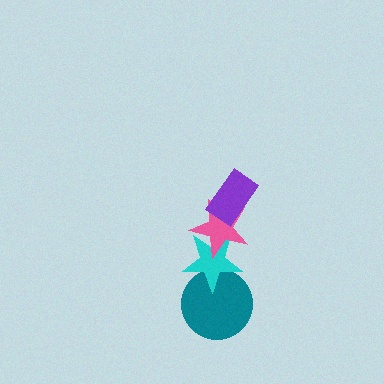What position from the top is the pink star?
The pink star is 2nd from the top.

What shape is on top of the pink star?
The purple rectangle is on top of the pink star.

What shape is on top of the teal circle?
The cyan star is on top of the teal circle.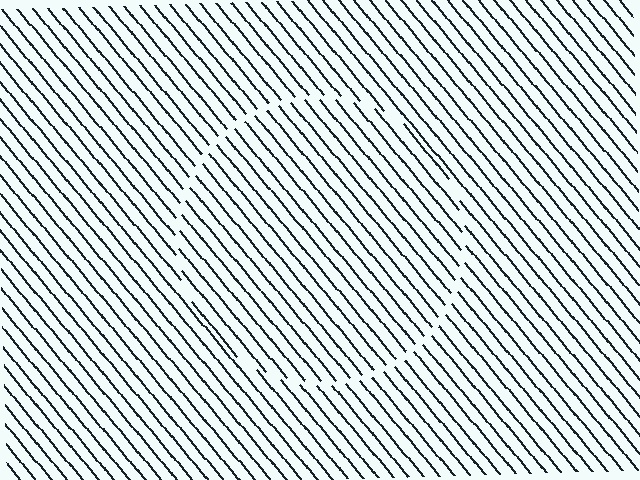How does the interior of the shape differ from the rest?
The interior of the shape contains the same grating, shifted by half a period — the contour is defined by the phase discontinuity where line-ends from the inner and outer gratings abut.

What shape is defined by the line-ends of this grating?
An illusory circle. The interior of the shape contains the same grating, shifted by half a period — the contour is defined by the phase discontinuity where line-ends from the inner and outer gratings abut.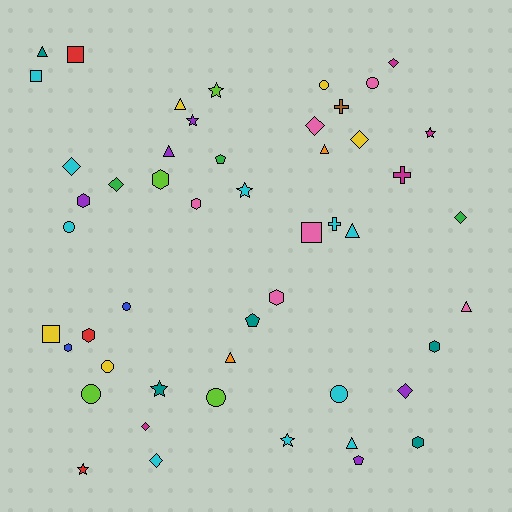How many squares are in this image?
There are 4 squares.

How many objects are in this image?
There are 50 objects.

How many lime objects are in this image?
There are 4 lime objects.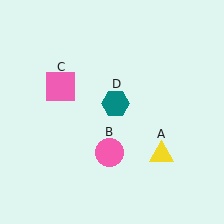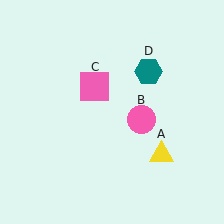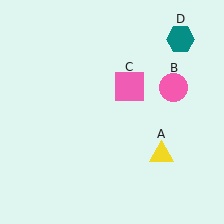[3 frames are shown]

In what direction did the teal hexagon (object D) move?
The teal hexagon (object D) moved up and to the right.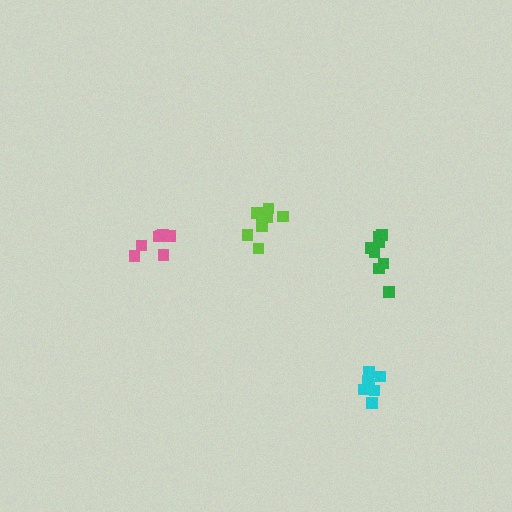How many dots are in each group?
Group 1: 8 dots, Group 2: 8 dots, Group 3: 8 dots, Group 4: 7 dots (31 total).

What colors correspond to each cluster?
The clusters are colored: cyan, lime, green, pink.